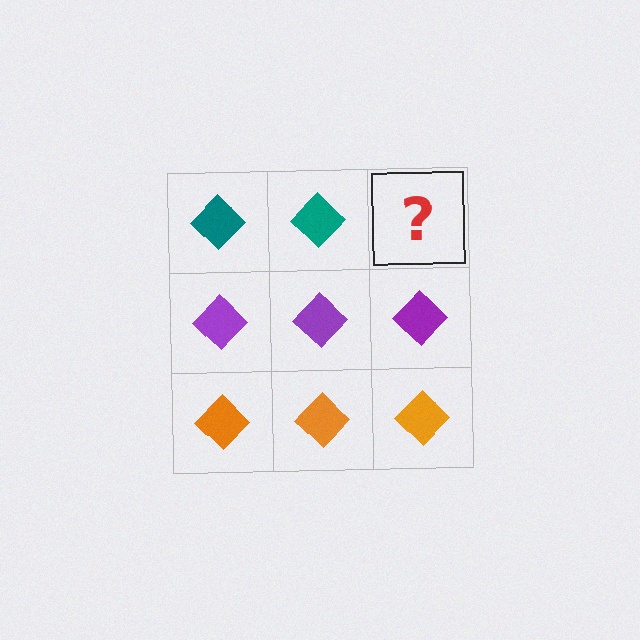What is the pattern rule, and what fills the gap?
The rule is that each row has a consistent color. The gap should be filled with a teal diamond.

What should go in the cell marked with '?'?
The missing cell should contain a teal diamond.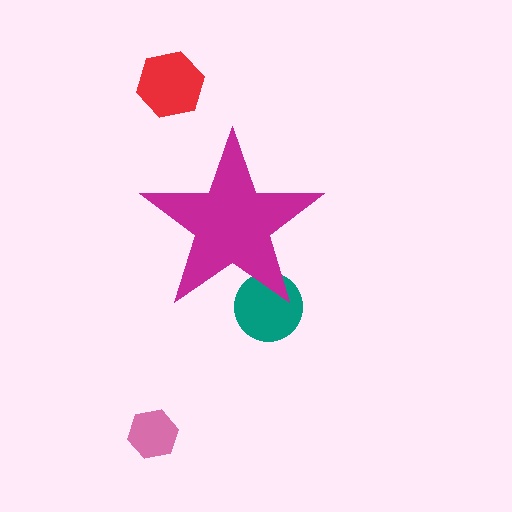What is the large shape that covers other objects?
A magenta star.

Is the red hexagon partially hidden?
No, the red hexagon is fully visible.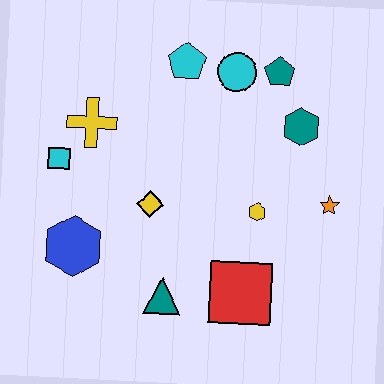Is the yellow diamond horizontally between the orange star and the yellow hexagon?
No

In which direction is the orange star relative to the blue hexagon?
The orange star is to the right of the blue hexagon.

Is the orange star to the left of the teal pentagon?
No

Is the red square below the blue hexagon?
Yes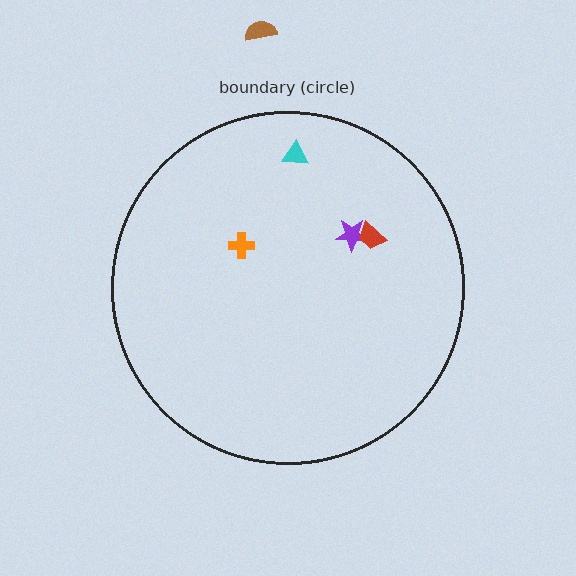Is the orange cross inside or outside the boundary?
Inside.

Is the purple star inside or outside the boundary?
Inside.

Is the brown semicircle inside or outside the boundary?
Outside.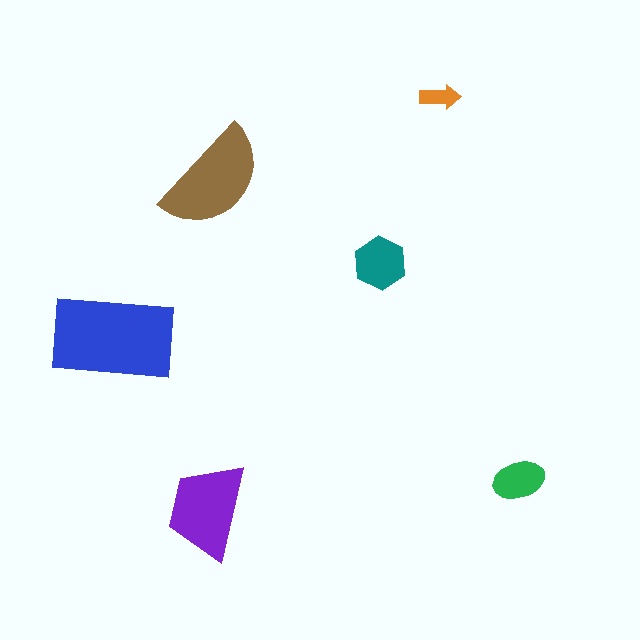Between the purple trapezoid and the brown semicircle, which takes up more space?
The brown semicircle.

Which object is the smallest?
The orange arrow.